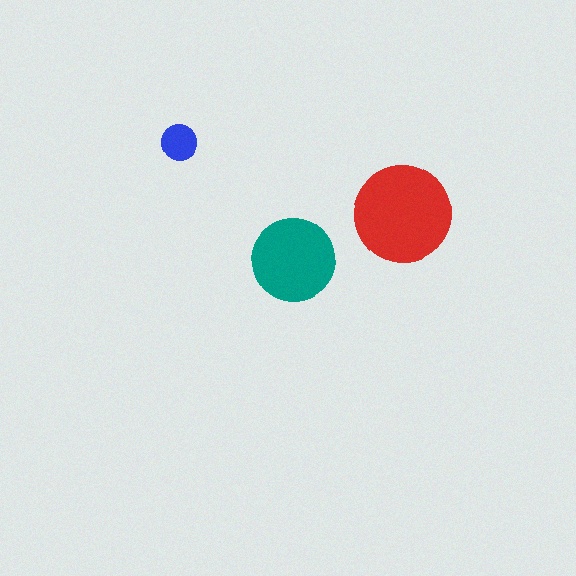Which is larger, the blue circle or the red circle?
The red one.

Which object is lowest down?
The teal circle is bottommost.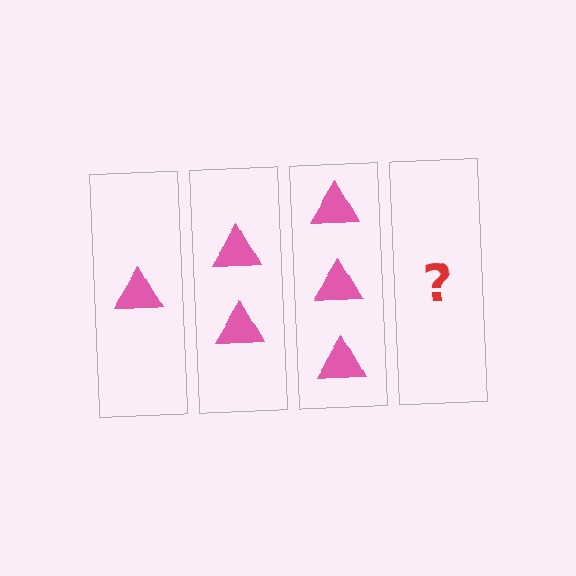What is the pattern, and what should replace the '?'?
The pattern is that each step adds one more triangle. The '?' should be 4 triangles.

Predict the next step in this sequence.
The next step is 4 triangles.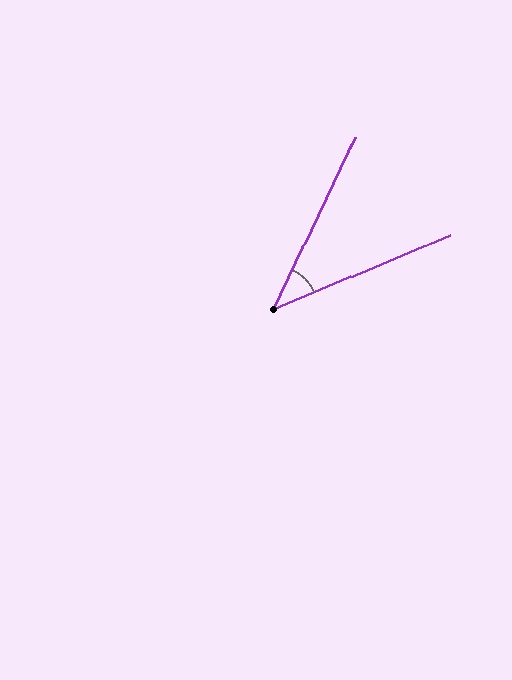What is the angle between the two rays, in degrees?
Approximately 42 degrees.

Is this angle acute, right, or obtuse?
It is acute.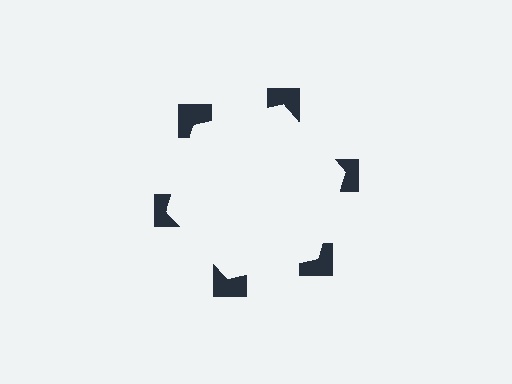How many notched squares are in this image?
There are 6 — one at each vertex of the illusory hexagon.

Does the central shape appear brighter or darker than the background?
It typically appears slightly brighter than the background, even though no actual brightness change is drawn.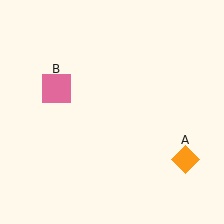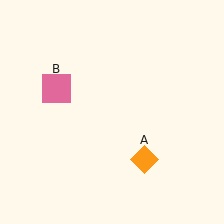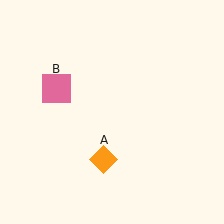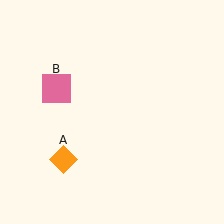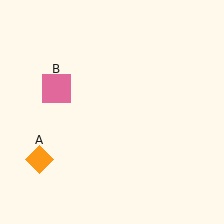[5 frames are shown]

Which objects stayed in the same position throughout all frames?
Pink square (object B) remained stationary.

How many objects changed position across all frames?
1 object changed position: orange diamond (object A).